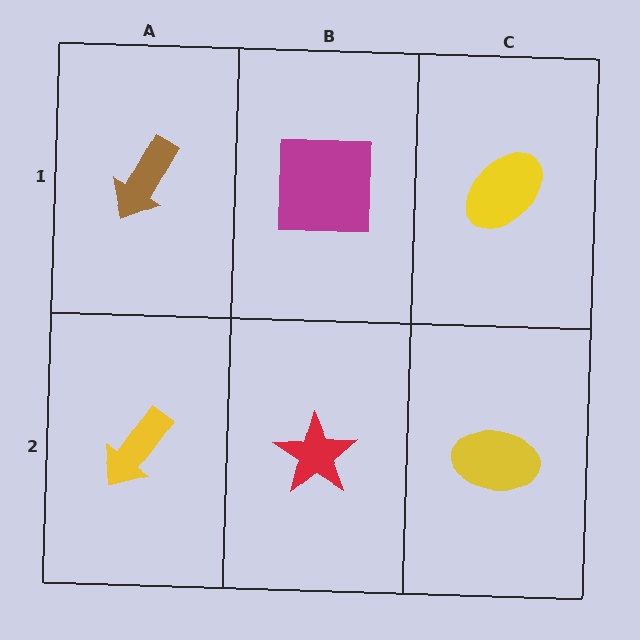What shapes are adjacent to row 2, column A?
A brown arrow (row 1, column A), a red star (row 2, column B).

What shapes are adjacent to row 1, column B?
A red star (row 2, column B), a brown arrow (row 1, column A), a yellow ellipse (row 1, column C).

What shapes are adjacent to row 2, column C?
A yellow ellipse (row 1, column C), a red star (row 2, column B).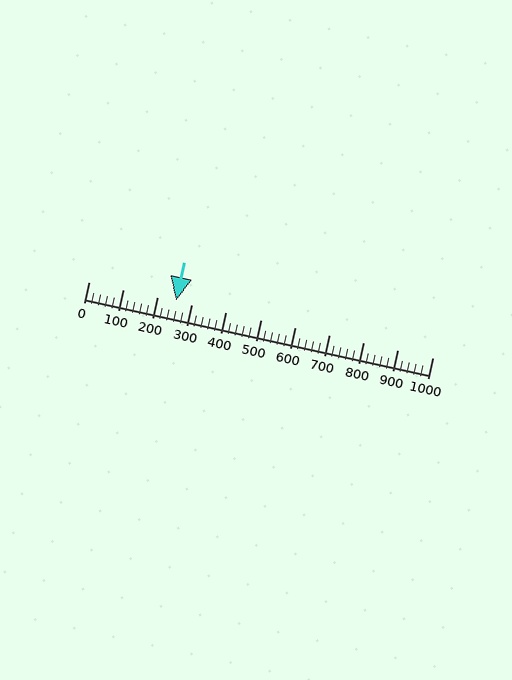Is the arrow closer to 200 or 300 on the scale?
The arrow is closer to 300.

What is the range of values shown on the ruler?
The ruler shows values from 0 to 1000.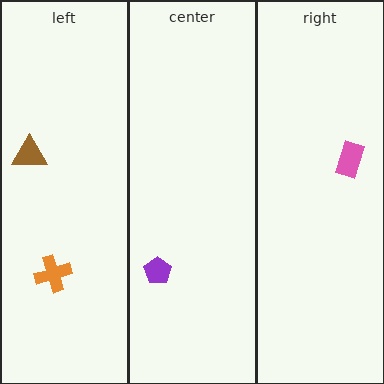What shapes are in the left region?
The brown triangle, the orange cross.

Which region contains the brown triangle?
The left region.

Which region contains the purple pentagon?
The center region.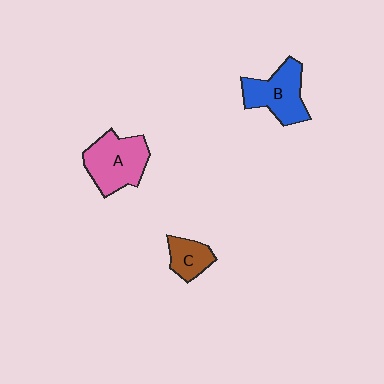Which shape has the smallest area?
Shape C (brown).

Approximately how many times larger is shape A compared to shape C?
Approximately 2.0 times.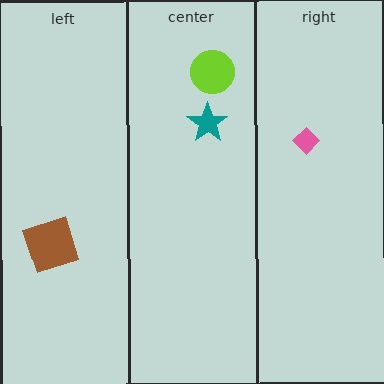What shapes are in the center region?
The lime circle, the teal star.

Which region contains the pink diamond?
The right region.